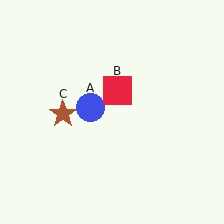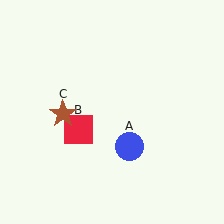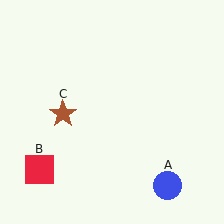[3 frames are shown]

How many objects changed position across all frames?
2 objects changed position: blue circle (object A), red square (object B).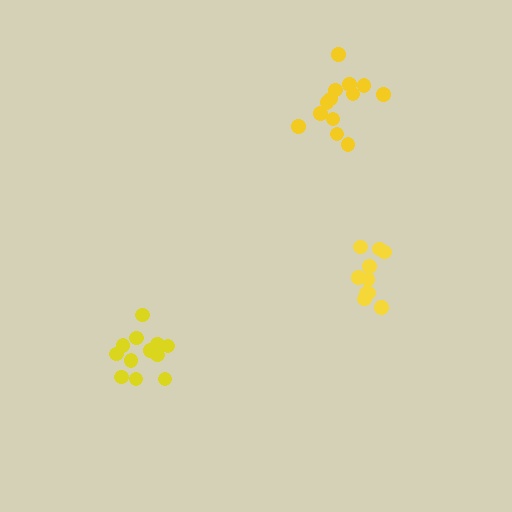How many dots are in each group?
Group 1: 13 dots, Group 2: 10 dots, Group 3: 12 dots (35 total).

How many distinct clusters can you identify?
There are 3 distinct clusters.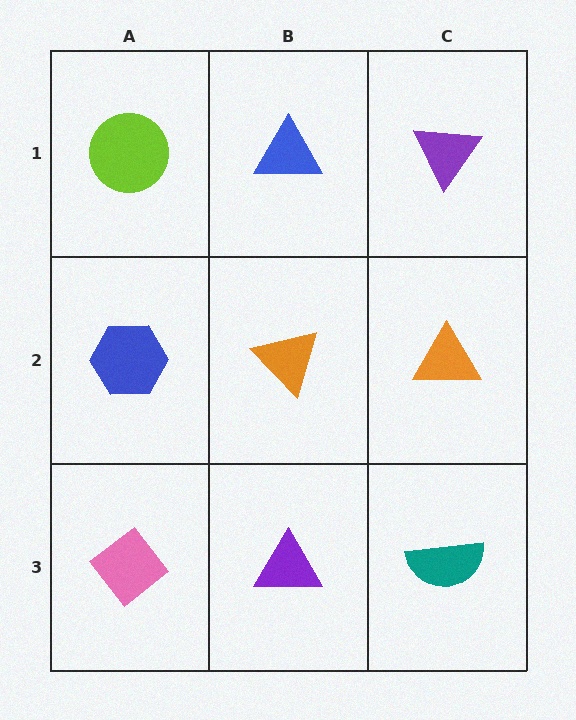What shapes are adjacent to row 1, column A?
A blue hexagon (row 2, column A), a blue triangle (row 1, column B).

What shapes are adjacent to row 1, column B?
An orange triangle (row 2, column B), a lime circle (row 1, column A), a purple triangle (row 1, column C).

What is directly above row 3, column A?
A blue hexagon.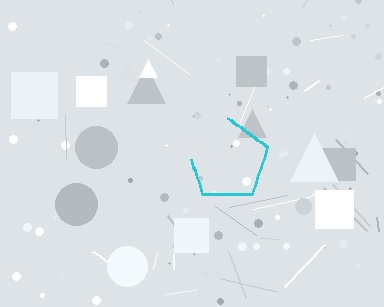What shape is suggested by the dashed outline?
The dashed outline suggests a pentagon.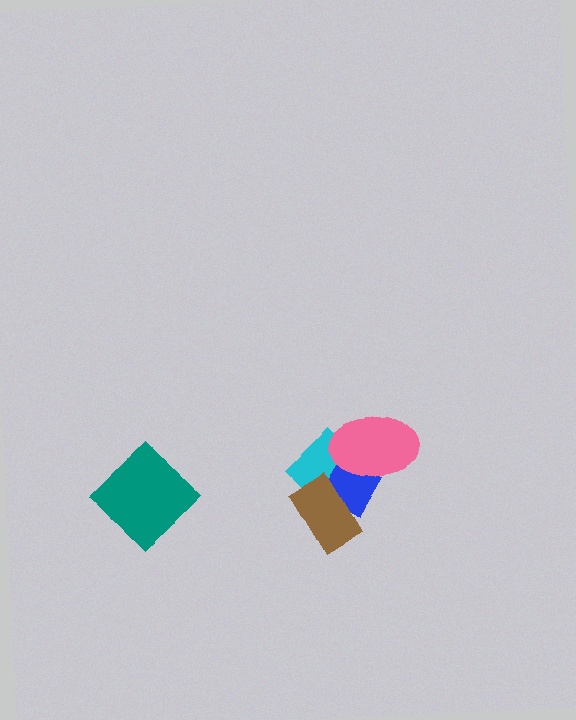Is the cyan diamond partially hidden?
Yes, it is partially covered by another shape.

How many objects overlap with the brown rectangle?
2 objects overlap with the brown rectangle.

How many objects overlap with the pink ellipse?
2 objects overlap with the pink ellipse.